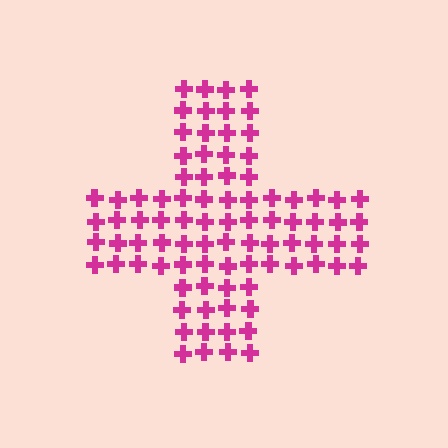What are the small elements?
The small elements are crosses.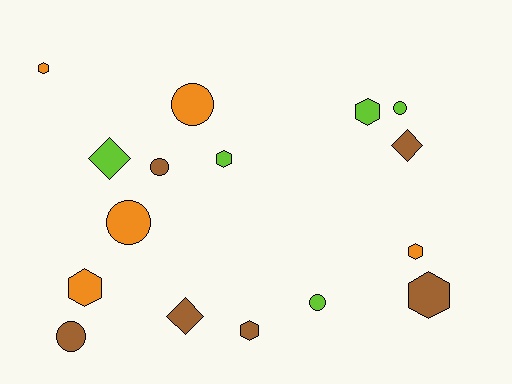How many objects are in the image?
There are 16 objects.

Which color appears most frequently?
Brown, with 6 objects.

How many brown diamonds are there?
There are 2 brown diamonds.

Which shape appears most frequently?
Hexagon, with 7 objects.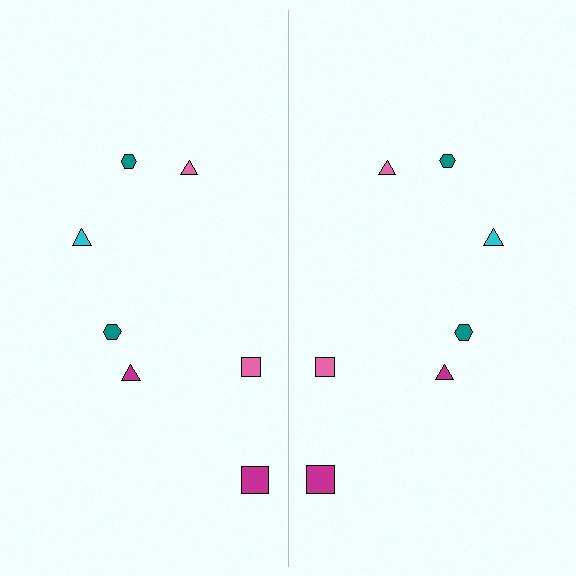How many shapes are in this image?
There are 14 shapes in this image.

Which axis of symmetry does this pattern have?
The pattern has a vertical axis of symmetry running through the center of the image.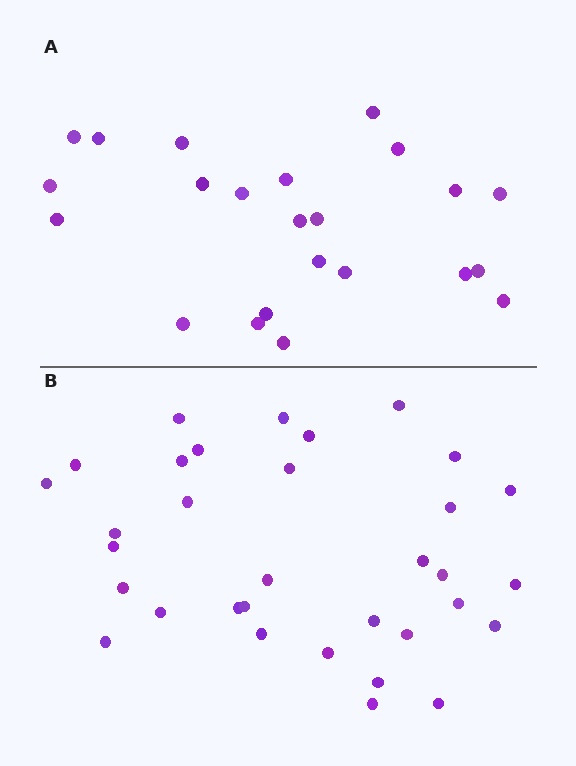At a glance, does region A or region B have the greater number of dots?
Region B (the bottom region) has more dots.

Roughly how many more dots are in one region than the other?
Region B has roughly 10 or so more dots than region A.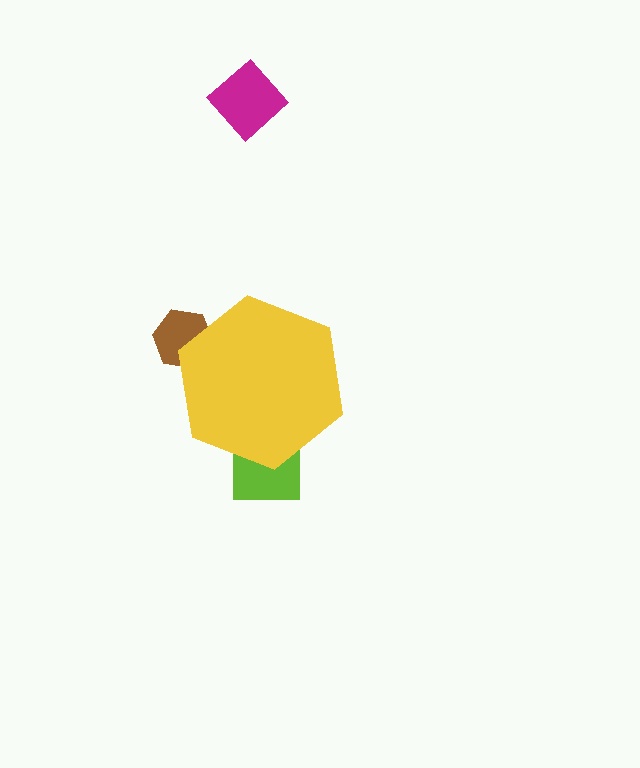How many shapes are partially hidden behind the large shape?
2 shapes are partially hidden.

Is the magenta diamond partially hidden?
No, the magenta diamond is fully visible.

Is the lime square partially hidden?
Yes, the lime square is partially hidden behind the yellow hexagon.